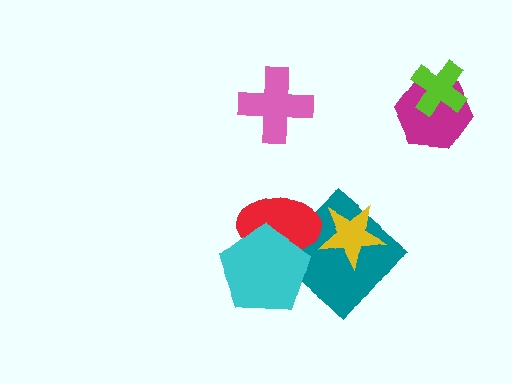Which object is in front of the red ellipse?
The cyan pentagon is in front of the red ellipse.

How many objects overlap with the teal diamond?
3 objects overlap with the teal diamond.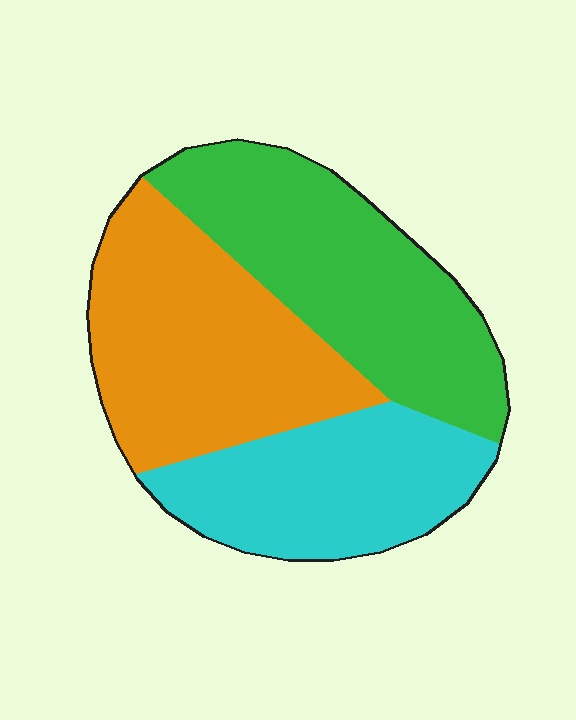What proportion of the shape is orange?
Orange covers about 35% of the shape.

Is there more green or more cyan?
Green.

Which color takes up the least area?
Cyan, at roughly 30%.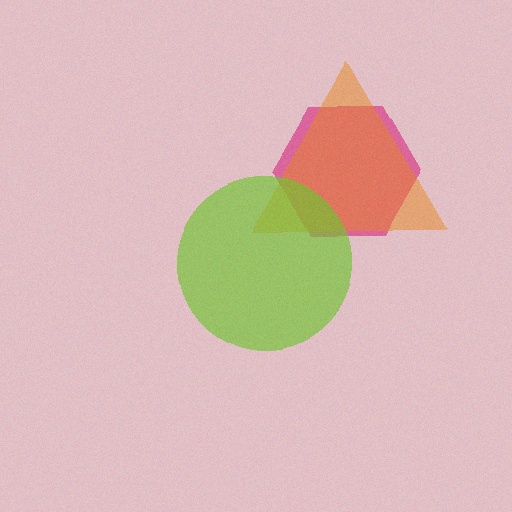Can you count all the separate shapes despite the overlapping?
Yes, there are 3 separate shapes.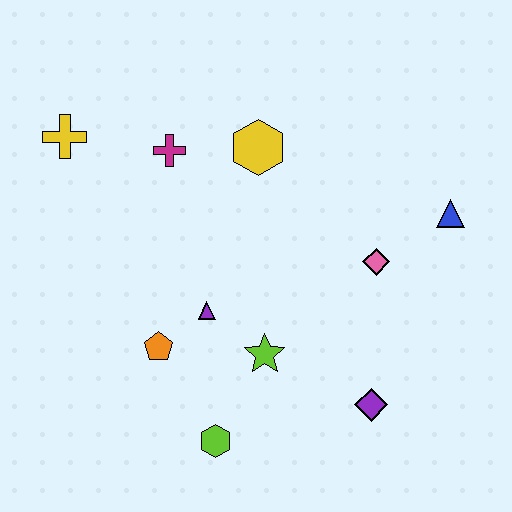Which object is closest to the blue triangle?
The pink diamond is closest to the blue triangle.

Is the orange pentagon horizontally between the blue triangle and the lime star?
No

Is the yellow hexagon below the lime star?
No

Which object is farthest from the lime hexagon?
The yellow cross is farthest from the lime hexagon.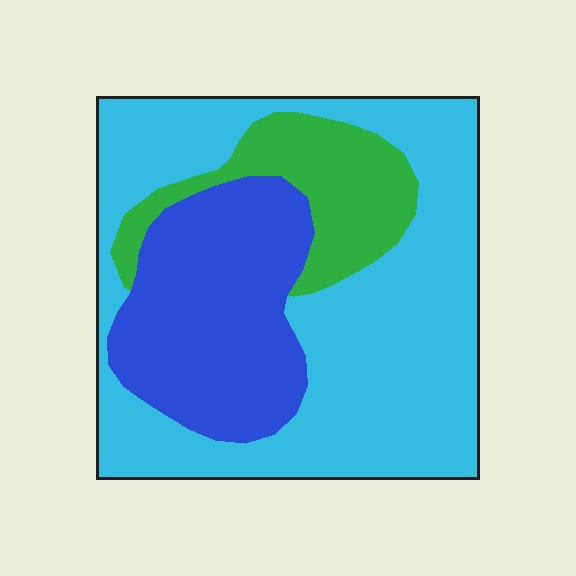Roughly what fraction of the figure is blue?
Blue covers 28% of the figure.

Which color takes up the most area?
Cyan, at roughly 55%.